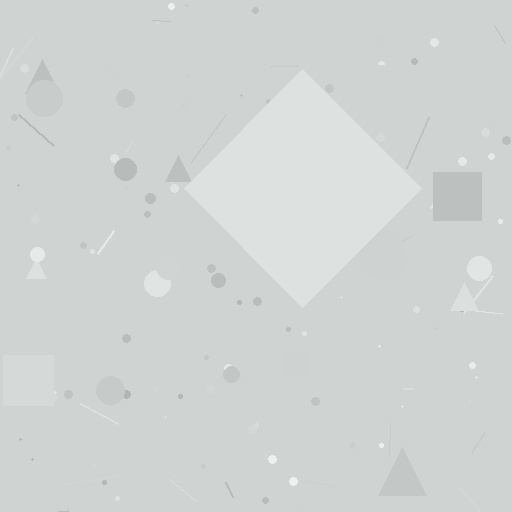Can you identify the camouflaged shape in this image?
The camouflaged shape is a diamond.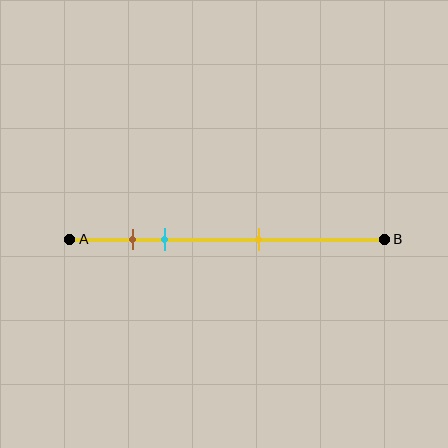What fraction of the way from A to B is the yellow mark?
The yellow mark is approximately 60% (0.6) of the way from A to B.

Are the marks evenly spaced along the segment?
No, the marks are not evenly spaced.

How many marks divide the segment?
There are 3 marks dividing the segment.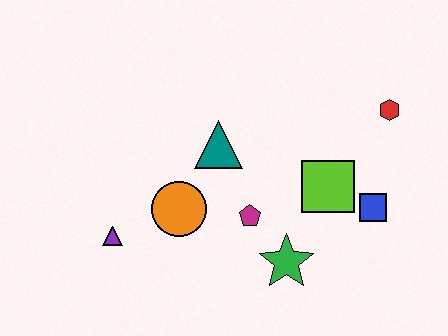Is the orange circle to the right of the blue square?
No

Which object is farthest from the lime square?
The purple triangle is farthest from the lime square.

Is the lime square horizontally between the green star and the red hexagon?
Yes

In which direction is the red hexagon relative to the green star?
The red hexagon is above the green star.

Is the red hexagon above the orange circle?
Yes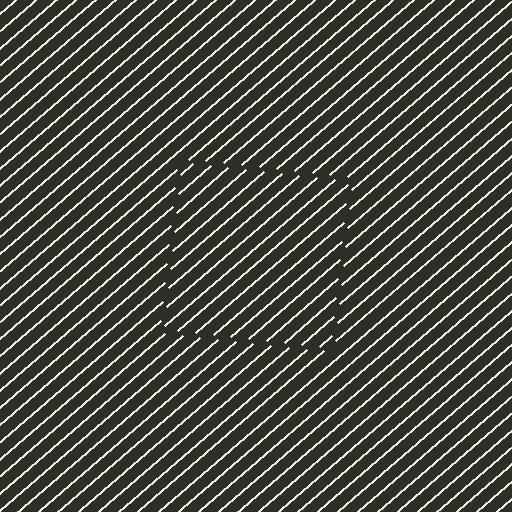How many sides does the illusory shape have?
4 sides — the line-ends trace a square.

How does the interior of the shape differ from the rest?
The interior of the shape contains the same grating, shifted by half a period — the contour is defined by the phase discontinuity where line-ends from the inner and outer gratings abut.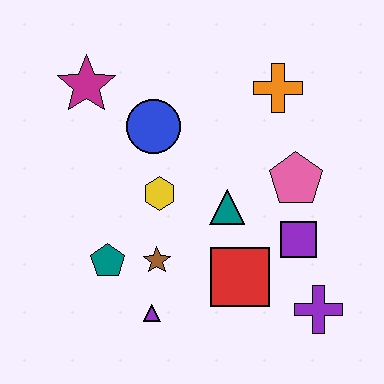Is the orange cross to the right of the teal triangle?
Yes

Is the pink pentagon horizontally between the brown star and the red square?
No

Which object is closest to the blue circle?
The yellow hexagon is closest to the blue circle.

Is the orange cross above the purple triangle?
Yes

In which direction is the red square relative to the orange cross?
The red square is below the orange cross.